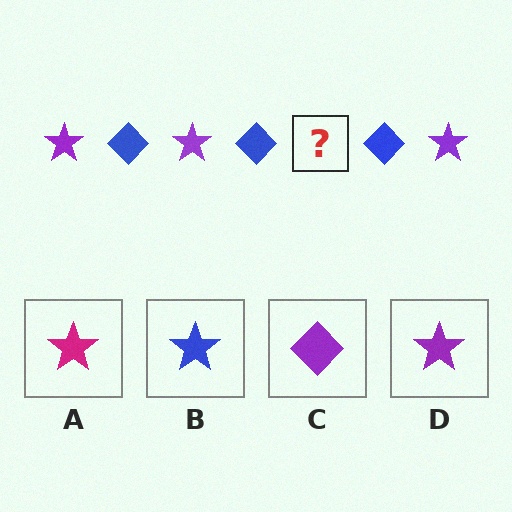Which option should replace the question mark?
Option D.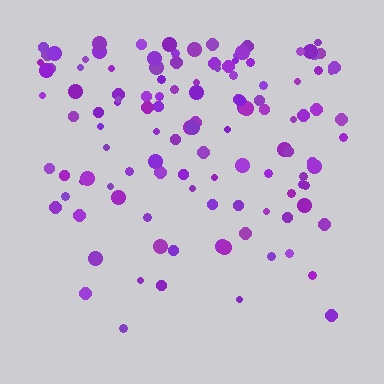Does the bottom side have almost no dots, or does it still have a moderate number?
Still a moderate number, just noticeably fewer than the top.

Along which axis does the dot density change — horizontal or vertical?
Vertical.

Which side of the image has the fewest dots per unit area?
The bottom.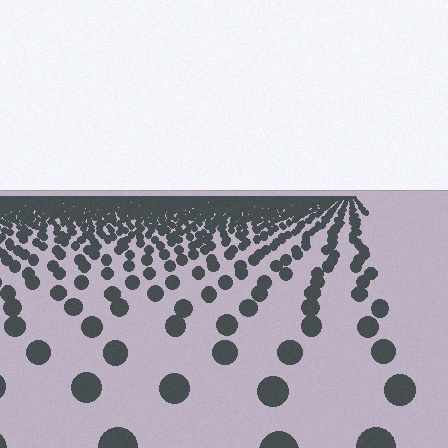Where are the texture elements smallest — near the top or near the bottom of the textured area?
Near the top.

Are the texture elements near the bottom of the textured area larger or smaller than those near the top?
Larger. Near the bottom, elements are closer to the viewer and appear at a bigger on-screen size.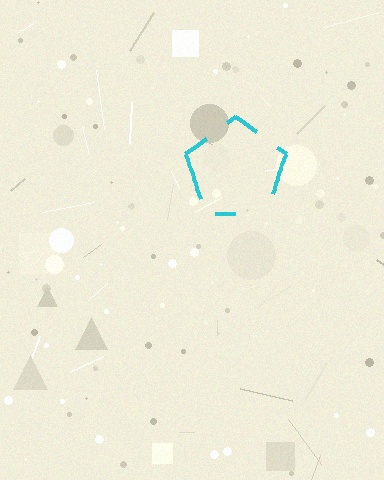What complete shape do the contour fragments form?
The contour fragments form a pentagon.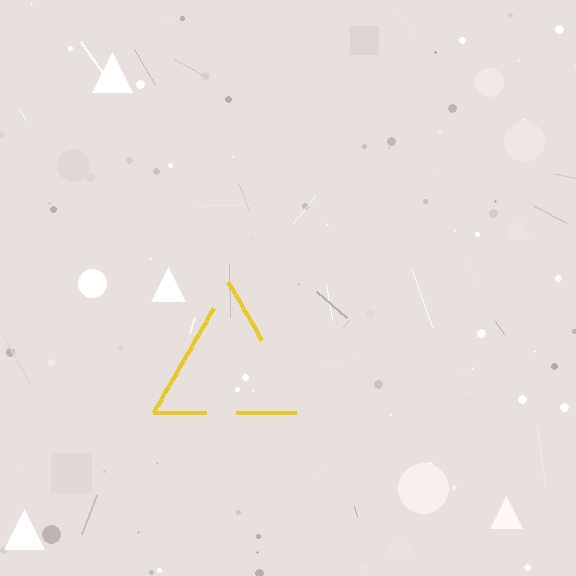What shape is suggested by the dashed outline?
The dashed outline suggests a triangle.